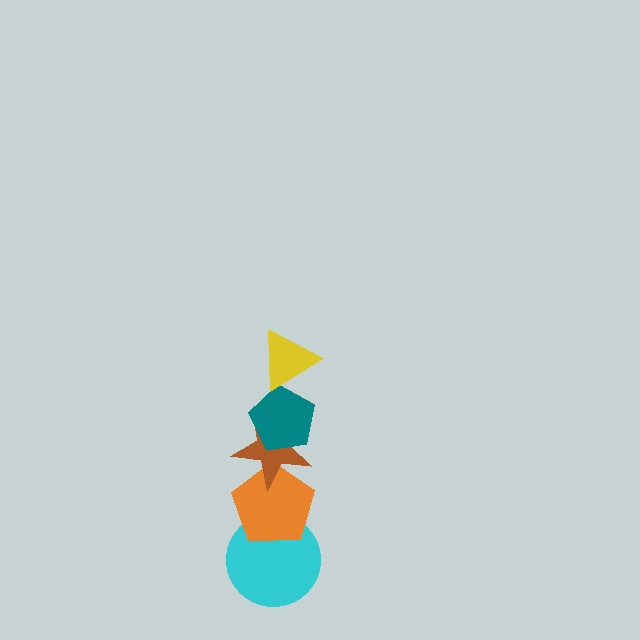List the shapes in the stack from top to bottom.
From top to bottom: the yellow triangle, the teal pentagon, the brown star, the orange pentagon, the cyan circle.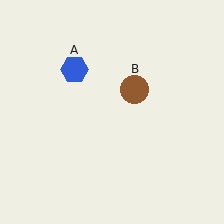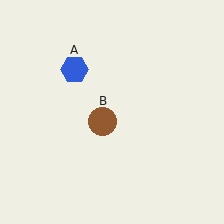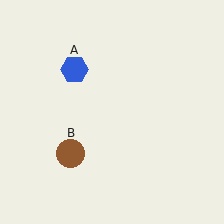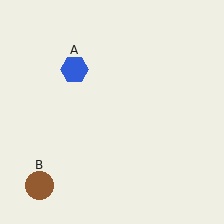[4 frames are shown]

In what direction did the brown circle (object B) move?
The brown circle (object B) moved down and to the left.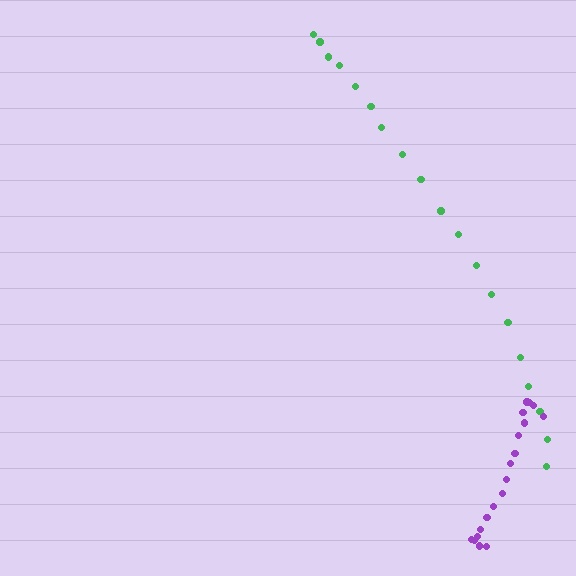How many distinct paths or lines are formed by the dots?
There are 2 distinct paths.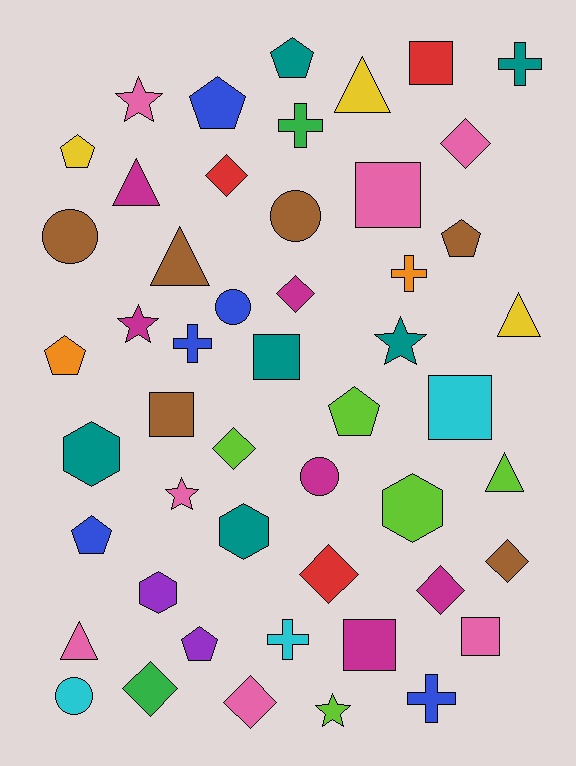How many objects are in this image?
There are 50 objects.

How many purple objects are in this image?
There are 2 purple objects.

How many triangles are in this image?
There are 6 triangles.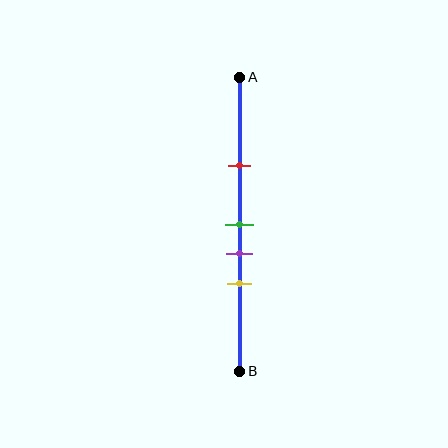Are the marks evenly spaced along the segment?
No, the marks are not evenly spaced.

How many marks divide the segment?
There are 4 marks dividing the segment.